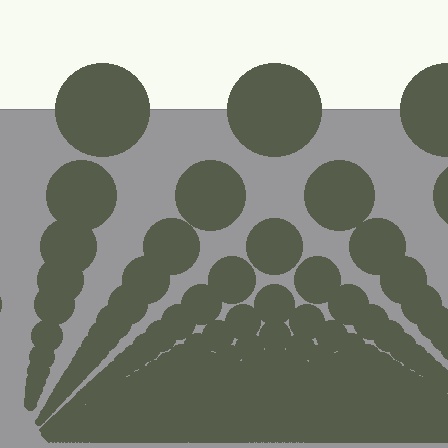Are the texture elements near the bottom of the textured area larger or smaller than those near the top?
Smaller. The gradient is inverted — elements near the bottom are smaller and denser.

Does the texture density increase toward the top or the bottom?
Density increases toward the bottom.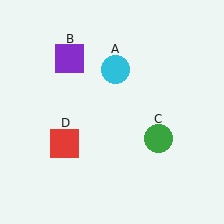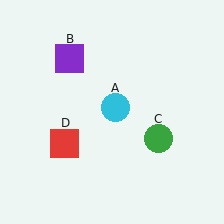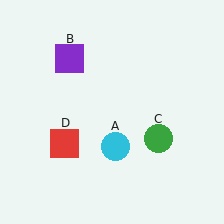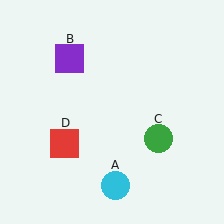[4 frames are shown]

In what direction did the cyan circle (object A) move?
The cyan circle (object A) moved down.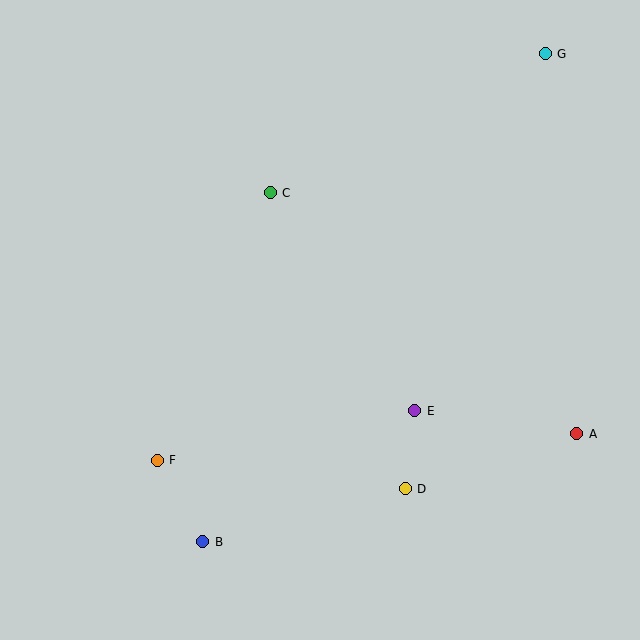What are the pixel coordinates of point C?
Point C is at (270, 193).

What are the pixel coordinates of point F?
Point F is at (157, 460).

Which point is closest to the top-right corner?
Point G is closest to the top-right corner.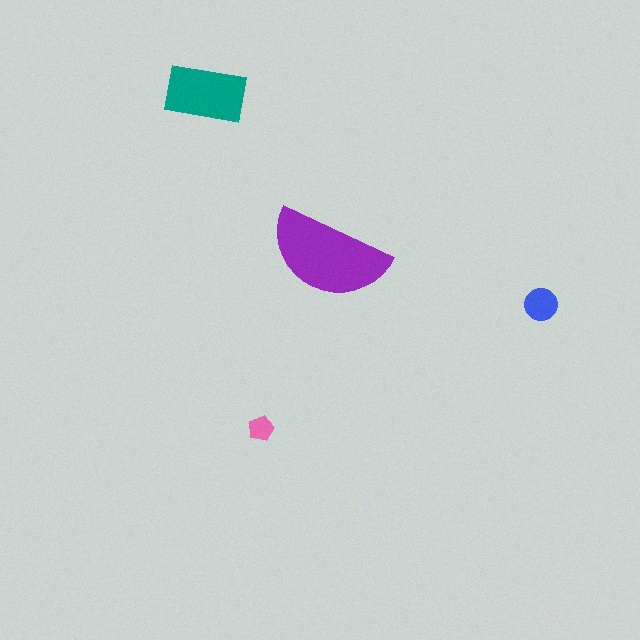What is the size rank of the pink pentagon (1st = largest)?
4th.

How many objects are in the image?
There are 4 objects in the image.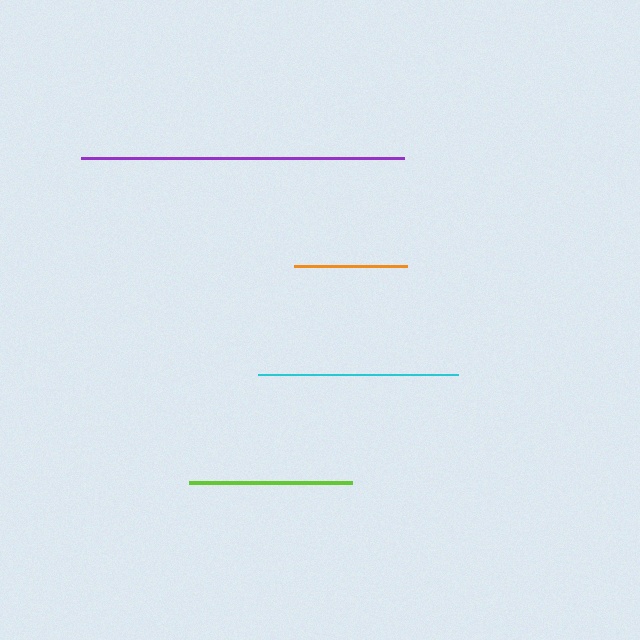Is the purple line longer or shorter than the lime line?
The purple line is longer than the lime line.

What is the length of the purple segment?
The purple segment is approximately 322 pixels long.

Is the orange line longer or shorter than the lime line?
The lime line is longer than the orange line.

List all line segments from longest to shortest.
From longest to shortest: purple, cyan, lime, orange.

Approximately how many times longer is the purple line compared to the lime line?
The purple line is approximately 2.0 times the length of the lime line.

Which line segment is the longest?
The purple line is the longest at approximately 322 pixels.